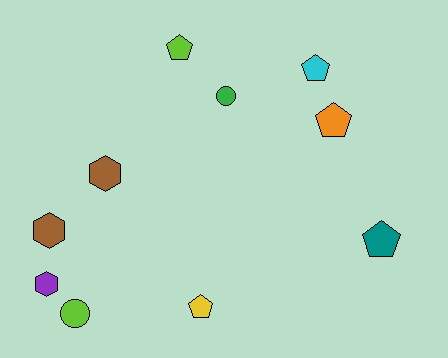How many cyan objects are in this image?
There is 1 cyan object.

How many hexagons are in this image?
There are 3 hexagons.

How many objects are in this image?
There are 10 objects.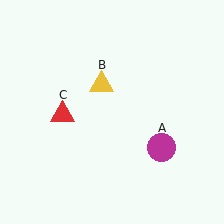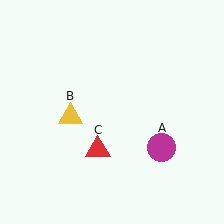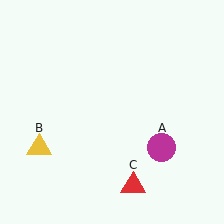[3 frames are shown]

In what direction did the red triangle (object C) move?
The red triangle (object C) moved down and to the right.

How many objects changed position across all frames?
2 objects changed position: yellow triangle (object B), red triangle (object C).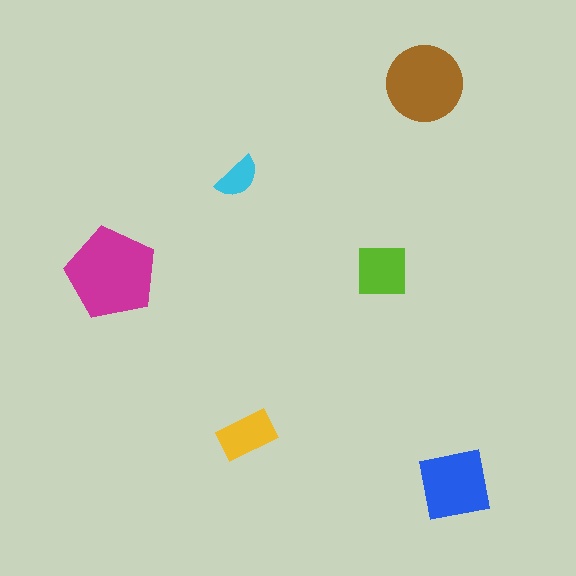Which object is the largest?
The magenta pentagon.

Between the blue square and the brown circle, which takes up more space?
The brown circle.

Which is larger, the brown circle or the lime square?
The brown circle.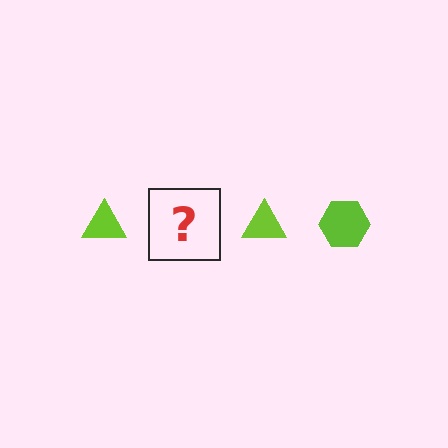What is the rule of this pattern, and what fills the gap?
The rule is that the pattern cycles through triangle, hexagon shapes in lime. The gap should be filled with a lime hexagon.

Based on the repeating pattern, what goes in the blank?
The blank should be a lime hexagon.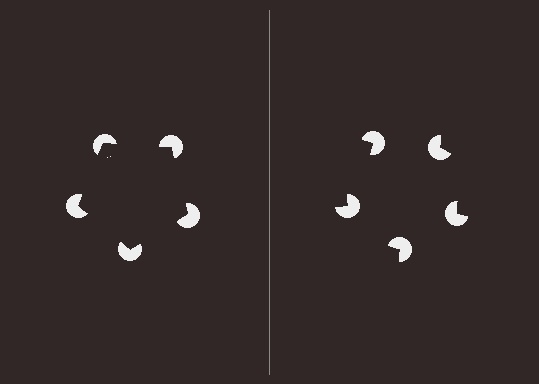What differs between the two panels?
The pac-man discs are positioned identically on both sides; only the wedge orientations differ. On the left they align to a pentagon; on the right they are misaligned.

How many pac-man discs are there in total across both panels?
10 — 5 on each side.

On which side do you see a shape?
An illusory pentagon appears on the left side. On the right side the wedge cuts are rotated, so no coherent shape forms.